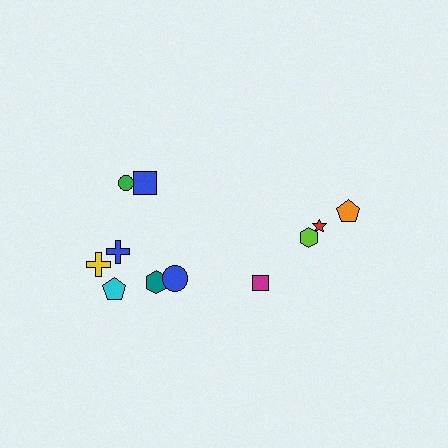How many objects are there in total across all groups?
There are 11 objects.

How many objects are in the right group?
There are 4 objects.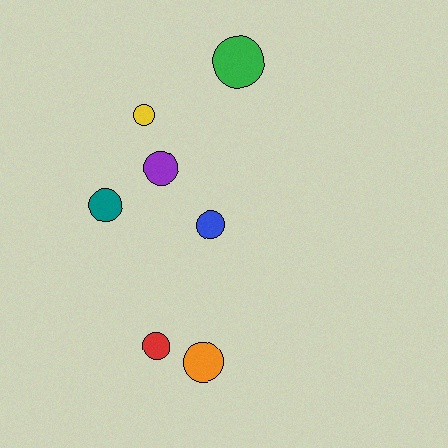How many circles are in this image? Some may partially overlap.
There are 7 circles.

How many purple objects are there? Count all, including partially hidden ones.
There is 1 purple object.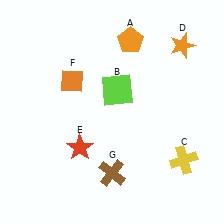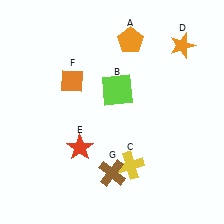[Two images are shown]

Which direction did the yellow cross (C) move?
The yellow cross (C) moved left.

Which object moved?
The yellow cross (C) moved left.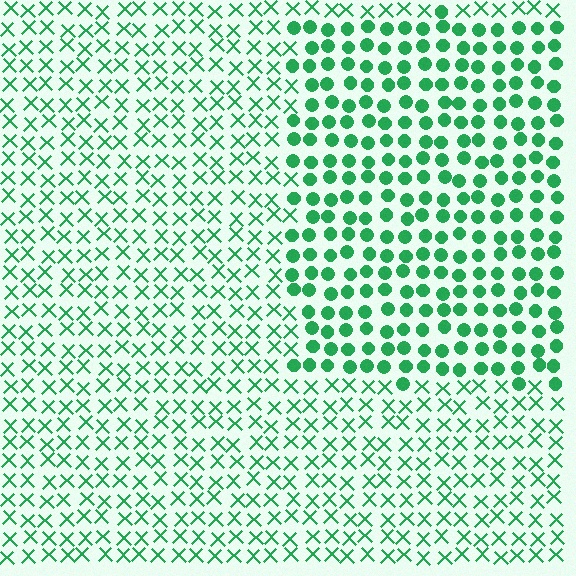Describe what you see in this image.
The image is filled with small green elements arranged in a uniform grid. A rectangle-shaped region contains circles, while the surrounding area contains X marks. The boundary is defined purely by the change in element shape.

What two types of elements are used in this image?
The image uses circles inside the rectangle region and X marks outside it.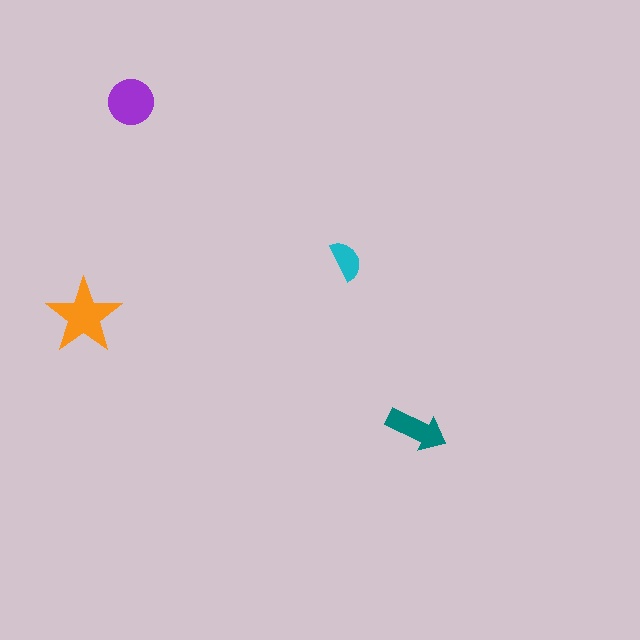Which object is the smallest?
The cyan semicircle.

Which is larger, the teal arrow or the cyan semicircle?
The teal arrow.